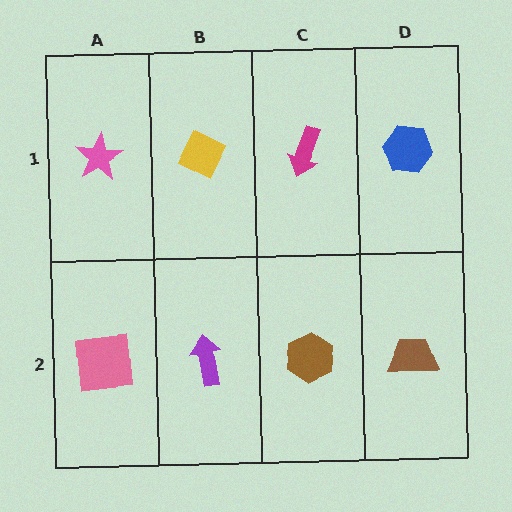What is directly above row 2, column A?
A pink star.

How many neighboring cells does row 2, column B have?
3.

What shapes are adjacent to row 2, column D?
A blue hexagon (row 1, column D), a brown hexagon (row 2, column C).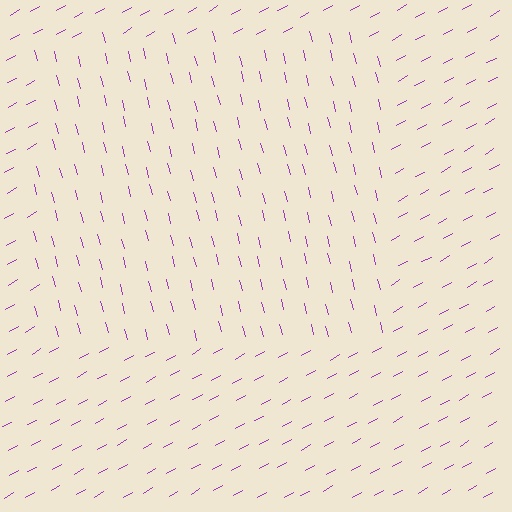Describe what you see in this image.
The image is filled with small purple line segments. A rectangle region in the image has lines oriented differently from the surrounding lines, creating a visible texture boundary.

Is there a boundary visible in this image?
Yes, there is a texture boundary formed by a change in line orientation.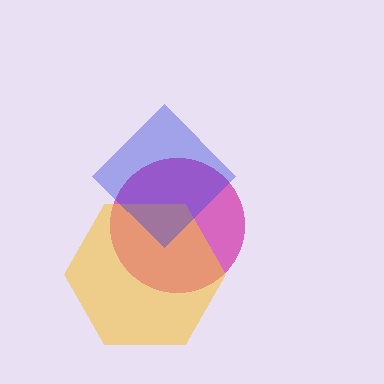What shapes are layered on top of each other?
The layered shapes are: a magenta circle, a yellow hexagon, a blue diamond.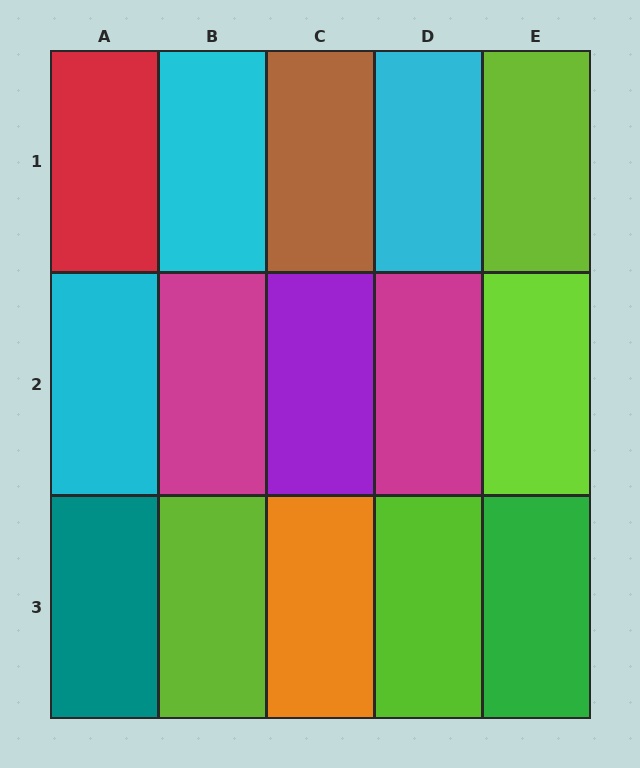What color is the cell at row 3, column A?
Teal.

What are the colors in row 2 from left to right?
Cyan, magenta, purple, magenta, lime.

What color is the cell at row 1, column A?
Red.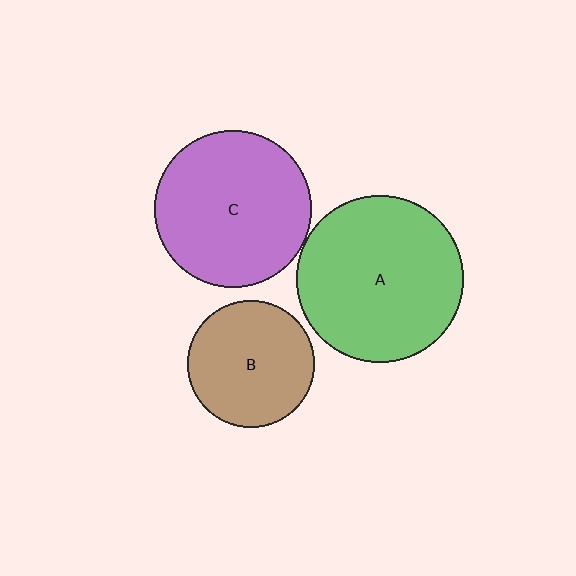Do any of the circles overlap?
No, none of the circles overlap.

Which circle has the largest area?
Circle A (green).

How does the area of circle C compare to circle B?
Approximately 1.5 times.